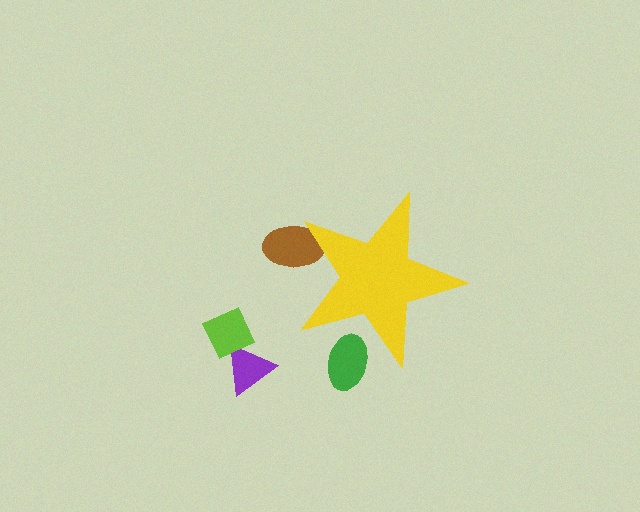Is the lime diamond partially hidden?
No, the lime diamond is fully visible.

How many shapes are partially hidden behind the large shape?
2 shapes are partially hidden.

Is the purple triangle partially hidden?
No, the purple triangle is fully visible.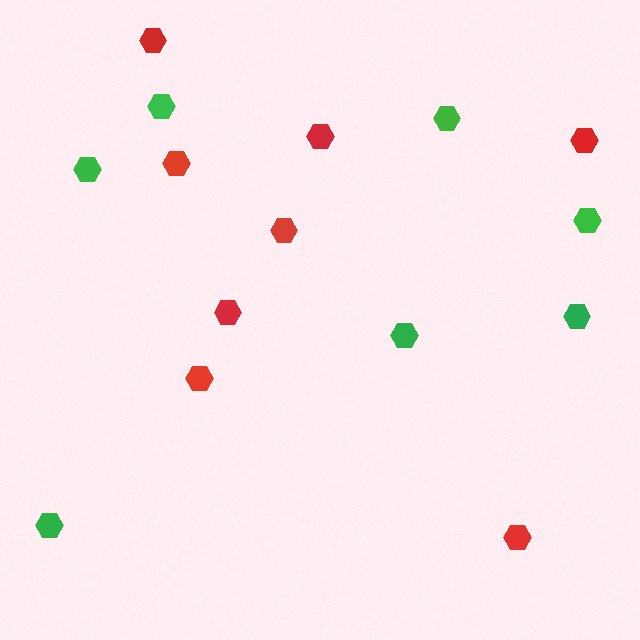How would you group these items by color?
There are 2 groups: one group of green hexagons (7) and one group of red hexagons (8).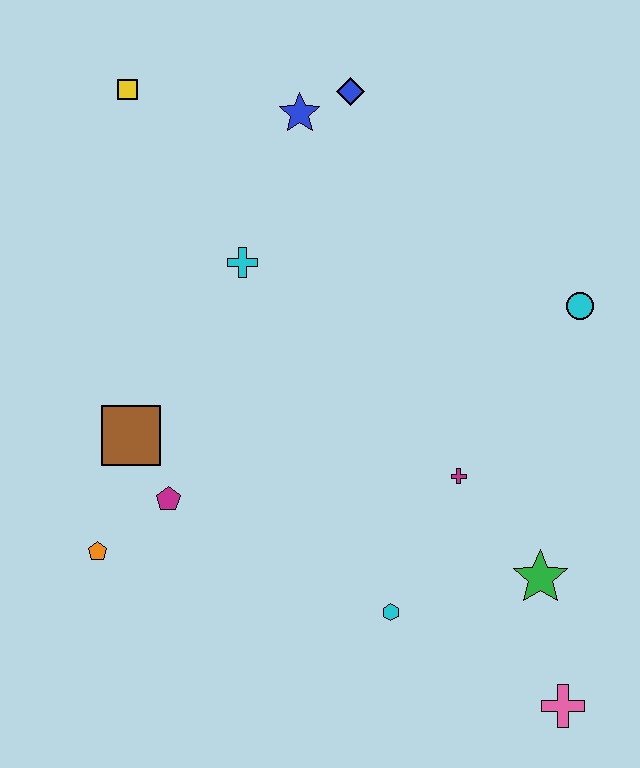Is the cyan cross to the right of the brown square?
Yes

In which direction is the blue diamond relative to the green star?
The blue diamond is above the green star.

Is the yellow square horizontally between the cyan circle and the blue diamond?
No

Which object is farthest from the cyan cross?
The pink cross is farthest from the cyan cross.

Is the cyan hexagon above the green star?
No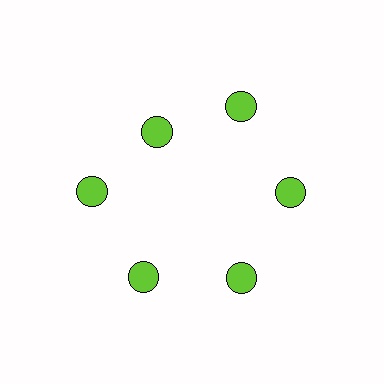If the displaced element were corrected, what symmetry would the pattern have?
It would have 6-fold rotational symmetry — the pattern would map onto itself every 60 degrees.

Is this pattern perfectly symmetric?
No. The 6 lime circles are arranged in a ring, but one element near the 11 o'clock position is pulled inward toward the center, breaking the 6-fold rotational symmetry.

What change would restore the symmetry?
The symmetry would be restored by moving it outward, back onto the ring so that all 6 circles sit at equal angles and equal distance from the center.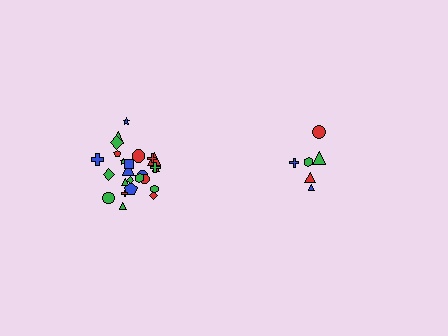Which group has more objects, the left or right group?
The left group.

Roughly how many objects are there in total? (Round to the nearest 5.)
Roughly 30 objects in total.